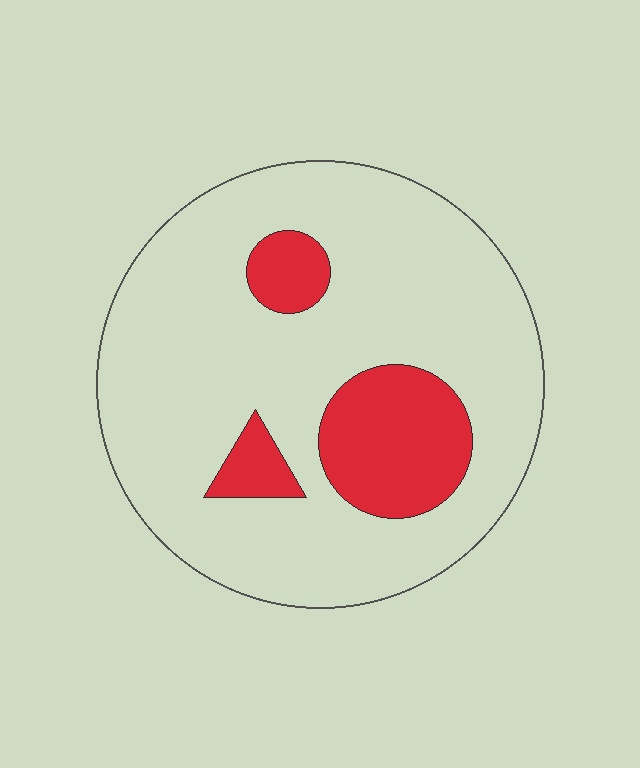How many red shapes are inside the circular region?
3.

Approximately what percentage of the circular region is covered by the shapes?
Approximately 20%.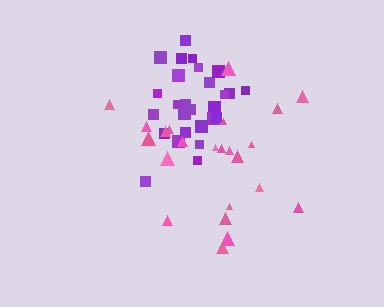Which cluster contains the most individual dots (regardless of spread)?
Purple (27).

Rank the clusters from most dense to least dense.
purple, pink.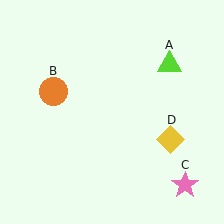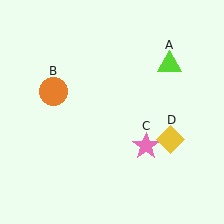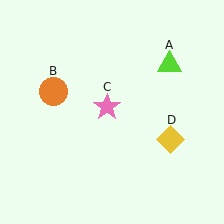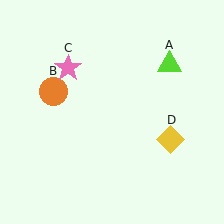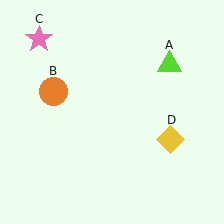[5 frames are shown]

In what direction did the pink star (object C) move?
The pink star (object C) moved up and to the left.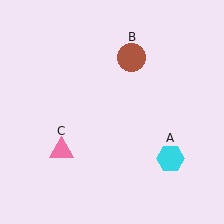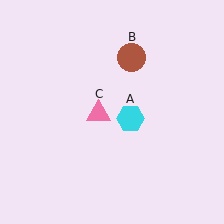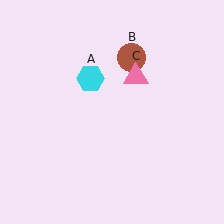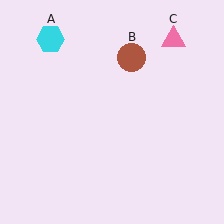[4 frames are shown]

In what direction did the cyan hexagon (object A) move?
The cyan hexagon (object A) moved up and to the left.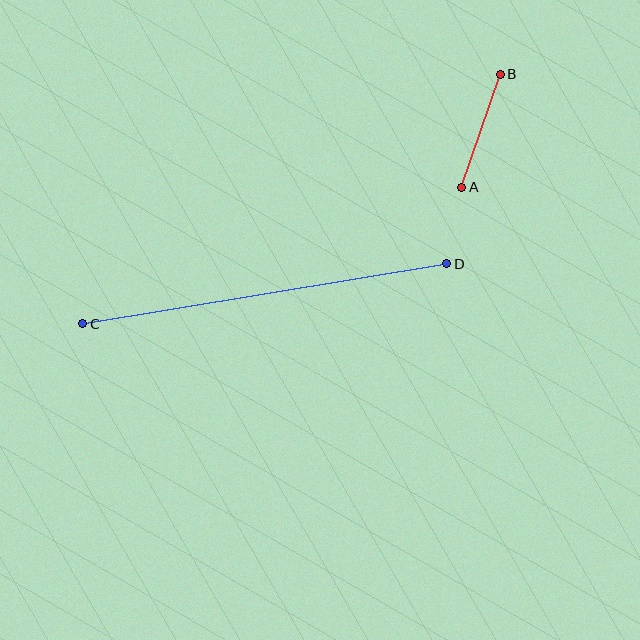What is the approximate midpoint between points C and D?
The midpoint is at approximately (265, 294) pixels.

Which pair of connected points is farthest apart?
Points C and D are farthest apart.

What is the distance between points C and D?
The distance is approximately 369 pixels.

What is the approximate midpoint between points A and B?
The midpoint is at approximately (481, 131) pixels.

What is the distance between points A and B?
The distance is approximately 120 pixels.